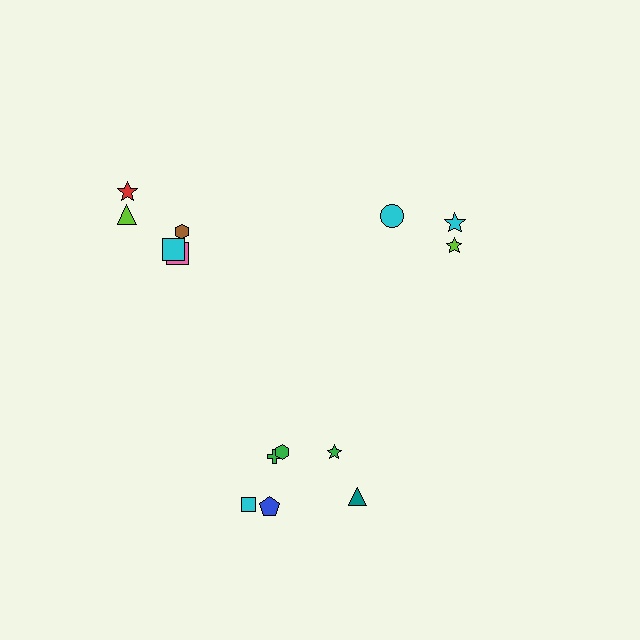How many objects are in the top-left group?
There are 5 objects.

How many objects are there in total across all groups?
There are 14 objects.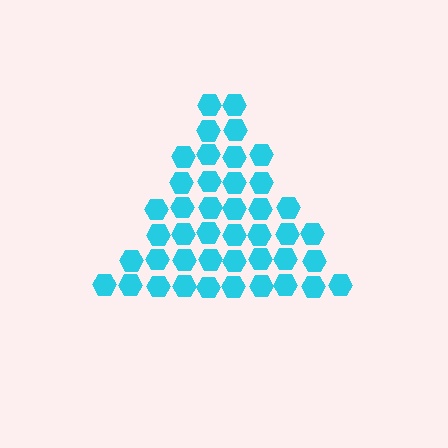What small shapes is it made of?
It is made of small hexagons.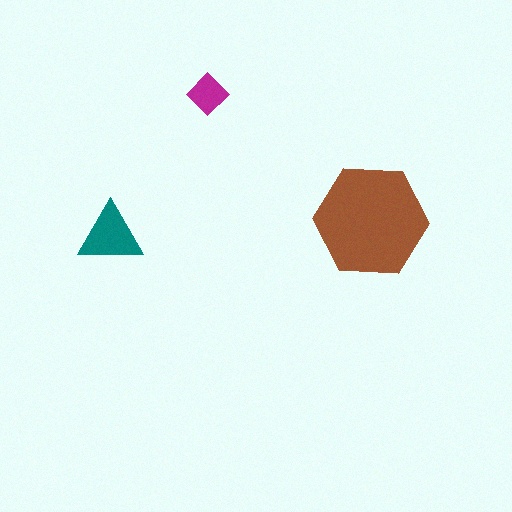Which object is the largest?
The brown hexagon.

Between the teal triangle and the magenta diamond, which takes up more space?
The teal triangle.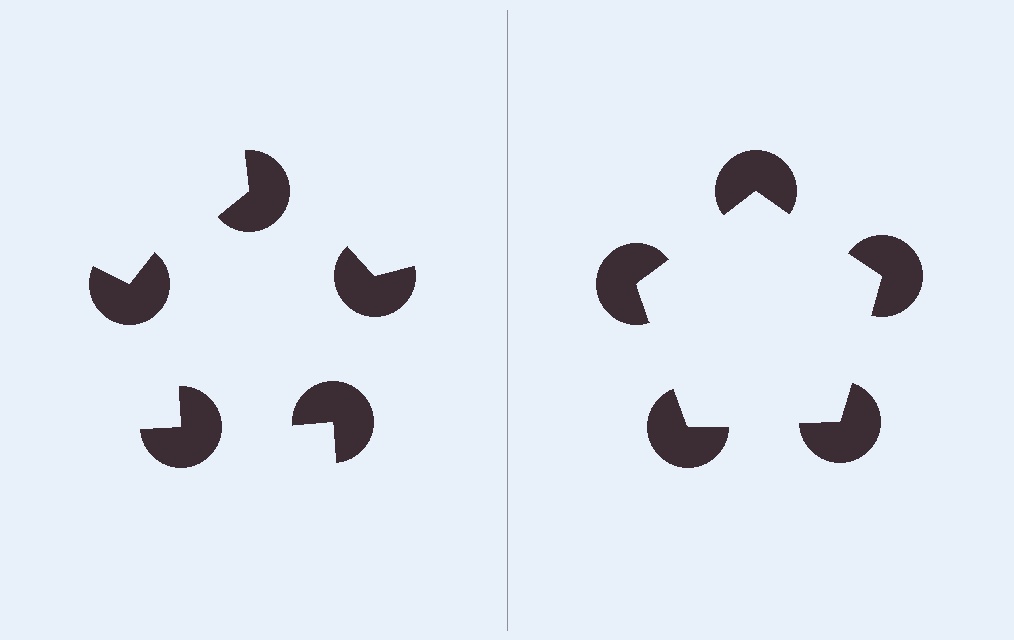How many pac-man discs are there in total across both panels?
10 — 5 on each side.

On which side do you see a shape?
An illusory pentagon appears on the right side. On the left side the wedge cuts are rotated, so no coherent shape forms.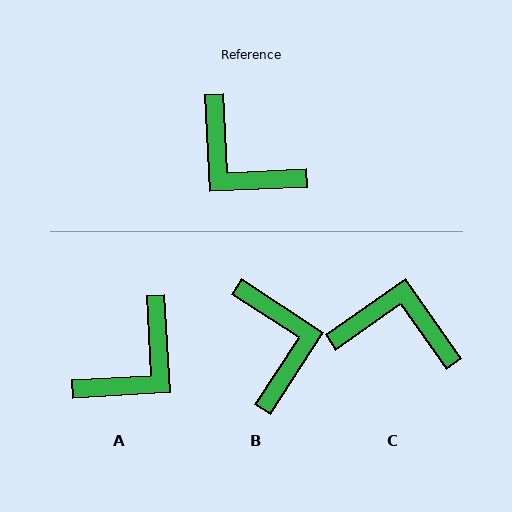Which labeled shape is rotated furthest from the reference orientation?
C, about 148 degrees away.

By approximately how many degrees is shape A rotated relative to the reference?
Approximately 91 degrees counter-clockwise.